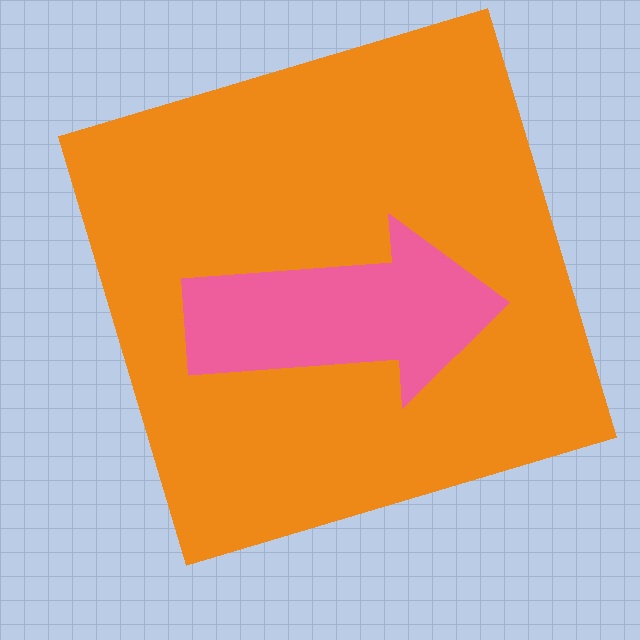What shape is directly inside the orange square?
The pink arrow.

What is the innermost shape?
The pink arrow.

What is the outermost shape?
The orange square.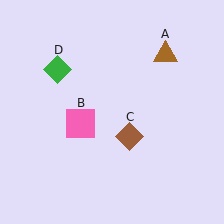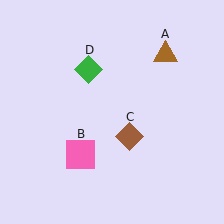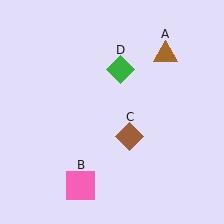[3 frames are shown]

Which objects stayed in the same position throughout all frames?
Brown triangle (object A) and brown diamond (object C) remained stationary.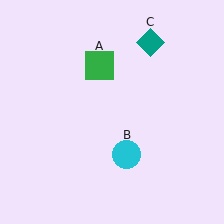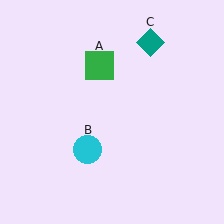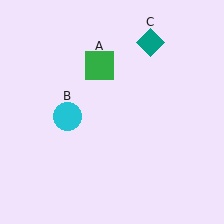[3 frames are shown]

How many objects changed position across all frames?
1 object changed position: cyan circle (object B).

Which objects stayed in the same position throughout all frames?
Green square (object A) and teal diamond (object C) remained stationary.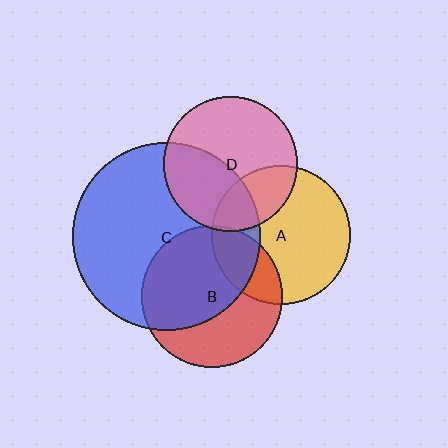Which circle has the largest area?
Circle C (blue).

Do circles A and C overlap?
Yes.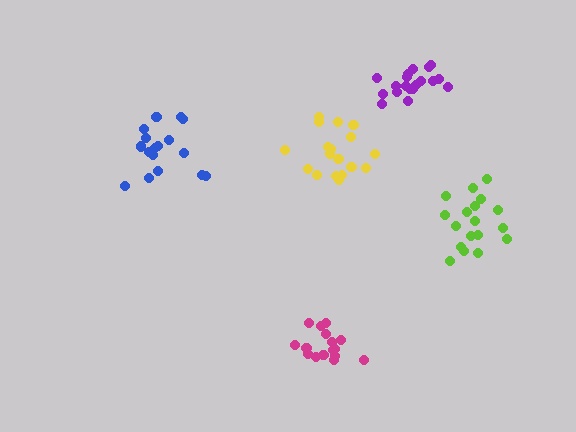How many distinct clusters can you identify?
There are 5 distinct clusters.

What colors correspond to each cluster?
The clusters are colored: yellow, purple, lime, magenta, blue.